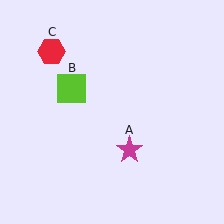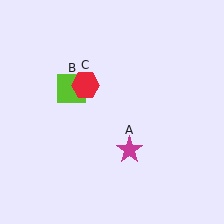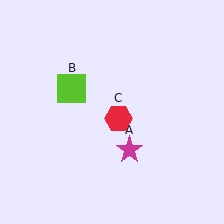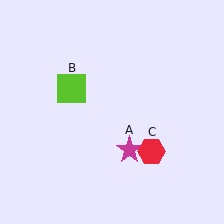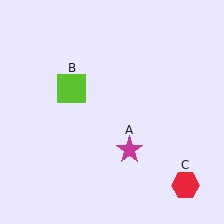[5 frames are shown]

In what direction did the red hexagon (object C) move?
The red hexagon (object C) moved down and to the right.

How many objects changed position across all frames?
1 object changed position: red hexagon (object C).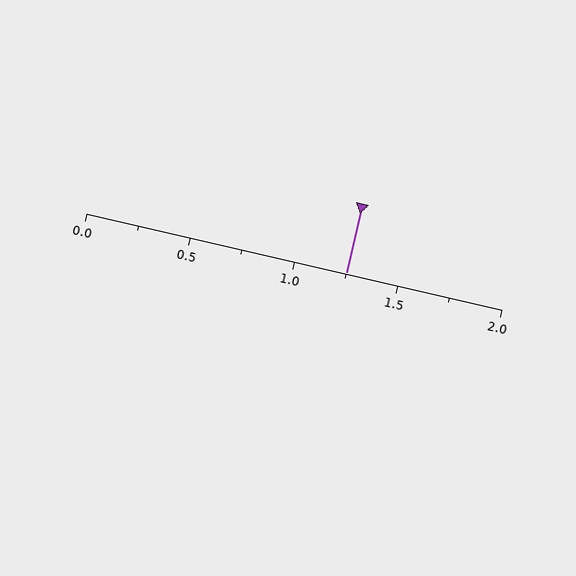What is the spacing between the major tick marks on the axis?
The major ticks are spaced 0.5 apart.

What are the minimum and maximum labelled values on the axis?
The axis runs from 0.0 to 2.0.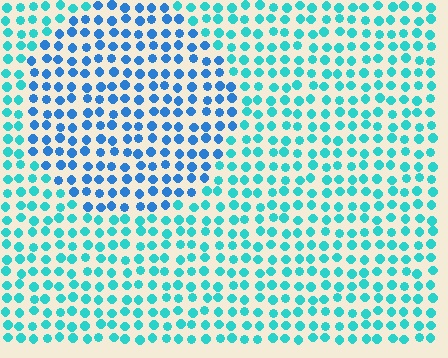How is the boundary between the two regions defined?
The boundary is defined purely by a slight shift in hue (about 34 degrees). Spacing, size, and orientation are identical on both sides.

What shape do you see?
I see a circle.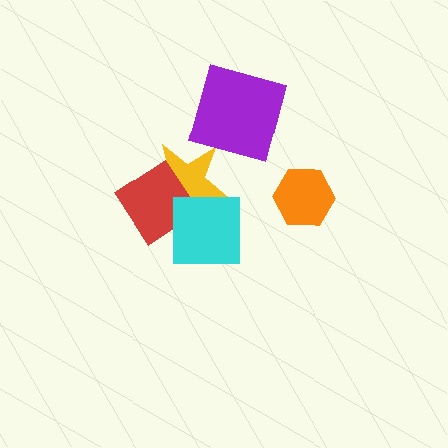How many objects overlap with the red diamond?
2 objects overlap with the red diamond.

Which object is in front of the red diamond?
The cyan square is in front of the red diamond.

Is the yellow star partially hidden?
Yes, it is partially covered by another shape.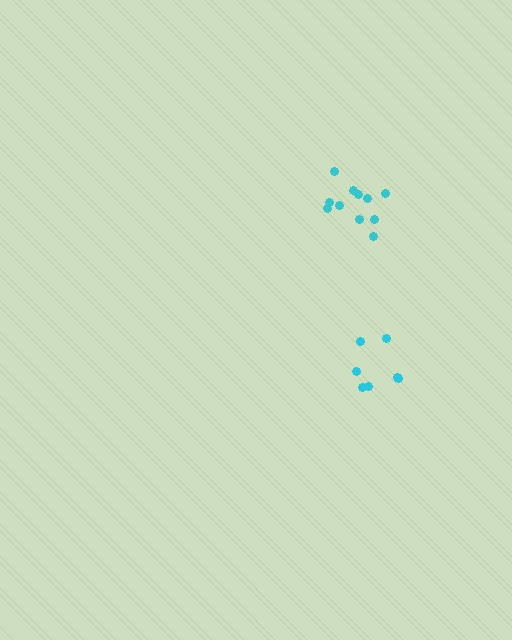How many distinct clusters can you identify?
There are 2 distinct clusters.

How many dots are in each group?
Group 1: 11 dots, Group 2: 7 dots (18 total).